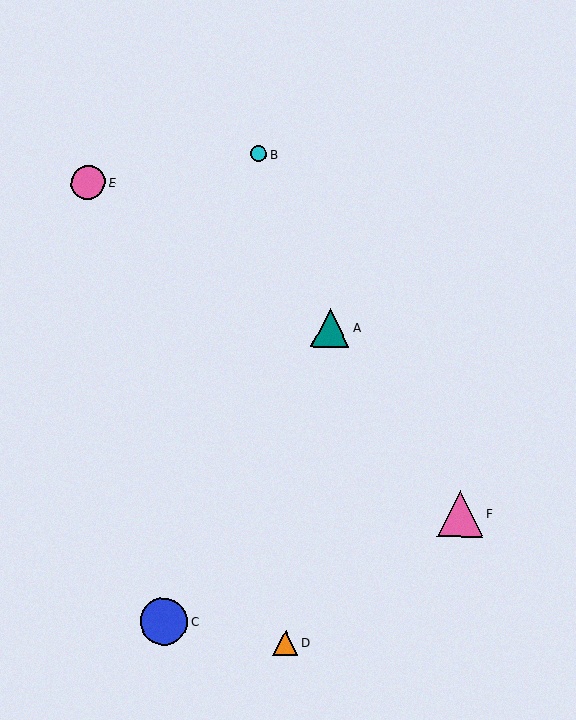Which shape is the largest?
The blue circle (labeled C) is the largest.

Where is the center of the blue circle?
The center of the blue circle is at (164, 622).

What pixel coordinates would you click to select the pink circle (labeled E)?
Click at (88, 183) to select the pink circle E.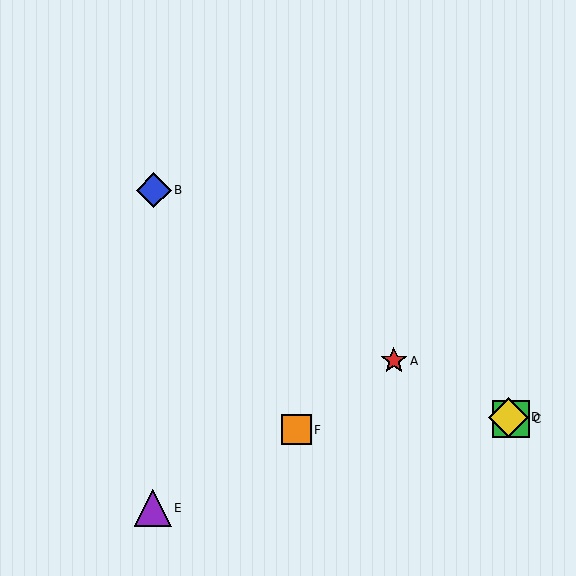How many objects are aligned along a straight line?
3 objects (A, C, D) are aligned along a straight line.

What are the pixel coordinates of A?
Object A is at (394, 361).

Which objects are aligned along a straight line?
Objects A, C, D are aligned along a straight line.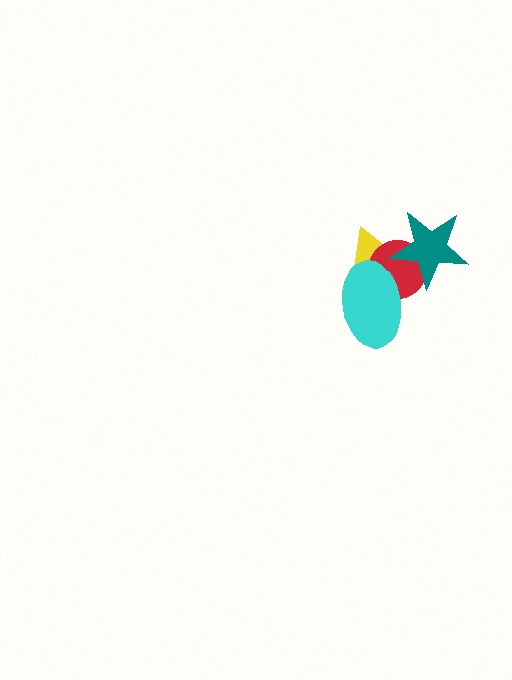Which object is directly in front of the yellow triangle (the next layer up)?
The red circle is directly in front of the yellow triangle.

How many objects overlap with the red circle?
3 objects overlap with the red circle.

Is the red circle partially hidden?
Yes, it is partially covered by another shape.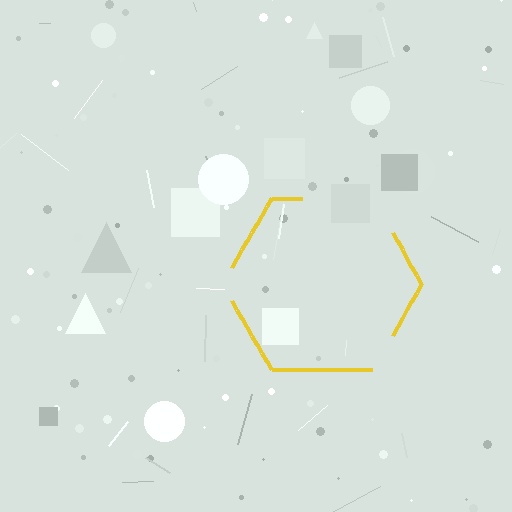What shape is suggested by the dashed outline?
The dashed outline suggests a hexagon.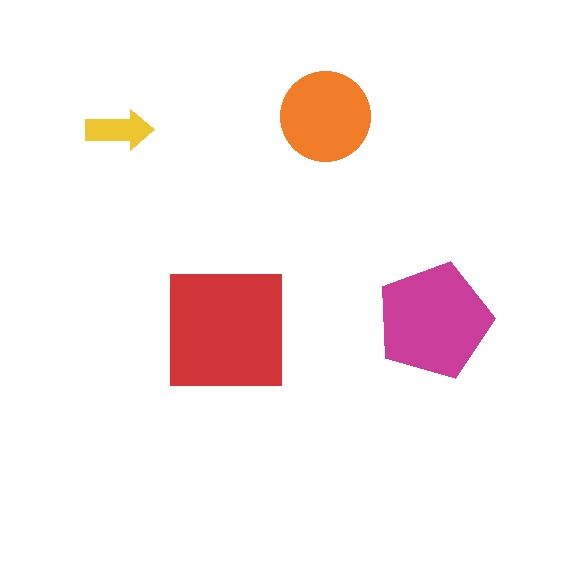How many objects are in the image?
There are 4 objects in the image.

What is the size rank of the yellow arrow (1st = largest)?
4th.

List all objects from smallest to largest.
The yellow arrow, the orange circle, the magenta pentagon, the red square.